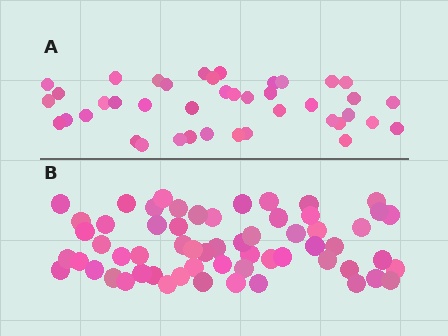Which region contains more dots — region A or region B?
Region B (the bottom region) has more dots.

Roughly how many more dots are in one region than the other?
Region B has approximately 20 more dots than region A.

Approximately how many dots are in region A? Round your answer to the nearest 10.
About 40 dots. (The exact count is 41, which rounds to 40.)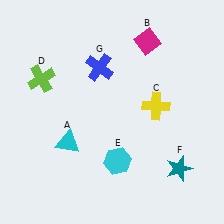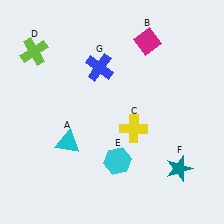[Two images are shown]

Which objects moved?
The objects that moved are: the yellow cross (C), the lime cross (D).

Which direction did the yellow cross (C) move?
The yellow cross (C) moved down.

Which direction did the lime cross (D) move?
The lime cross (D) moved up.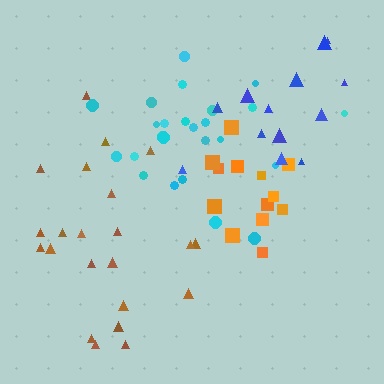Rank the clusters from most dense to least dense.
orange, cyan, brown, blue.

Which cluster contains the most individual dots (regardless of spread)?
Cyan (25).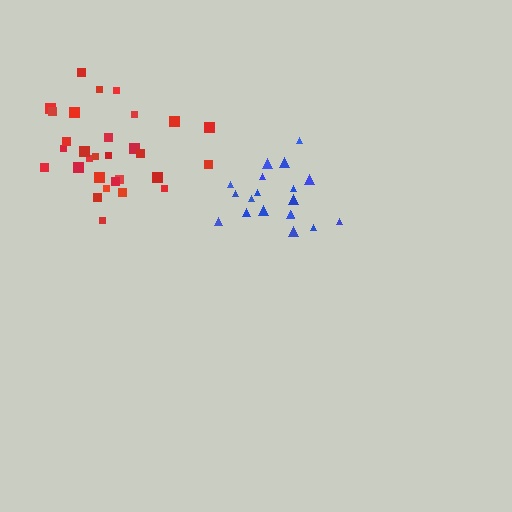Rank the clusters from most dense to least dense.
blue, red.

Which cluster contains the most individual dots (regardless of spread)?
Red (30).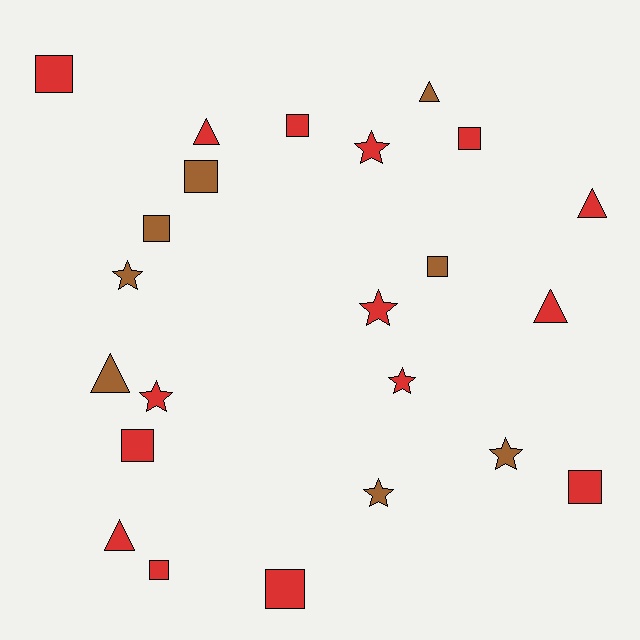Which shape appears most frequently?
Square, with 10 objects.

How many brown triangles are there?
There are 2 brown triangles.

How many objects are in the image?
There are 23 objects.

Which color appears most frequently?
Red, with 15 objects.